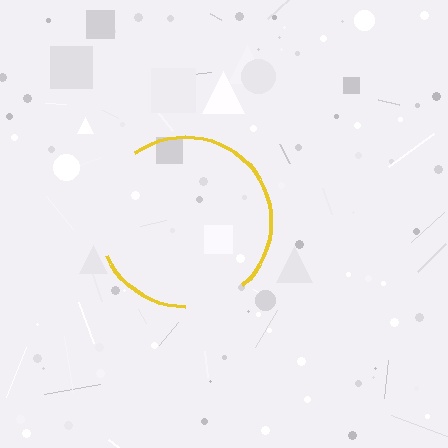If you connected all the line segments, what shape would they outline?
They would outline a circle.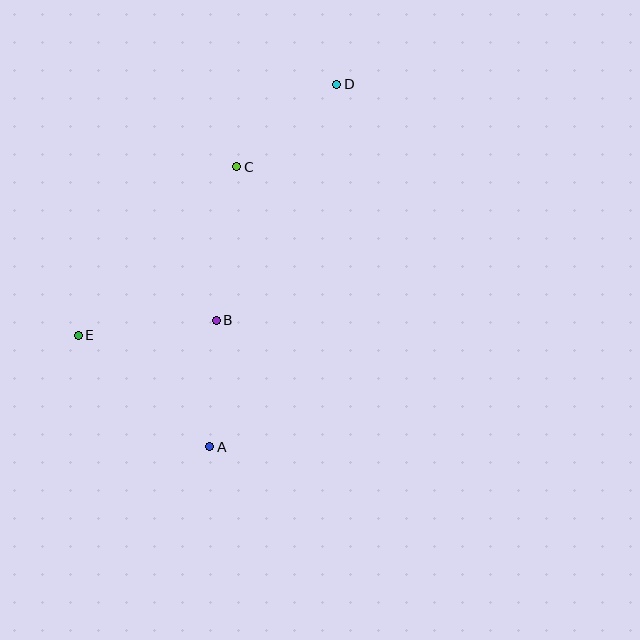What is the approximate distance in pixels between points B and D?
The distance between B and D is approximately 265 pixels.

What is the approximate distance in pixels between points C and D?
The distance between C and D is approximately 130 pixels.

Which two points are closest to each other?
Points A and B are closest to each other.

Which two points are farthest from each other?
Points A and D are farthest from each other.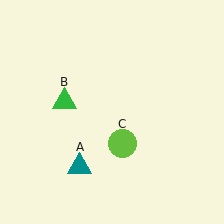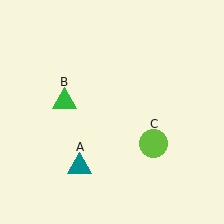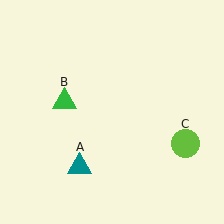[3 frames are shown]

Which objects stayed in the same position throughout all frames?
Teal triangle (object A) and green triangle (object B) remained stationary.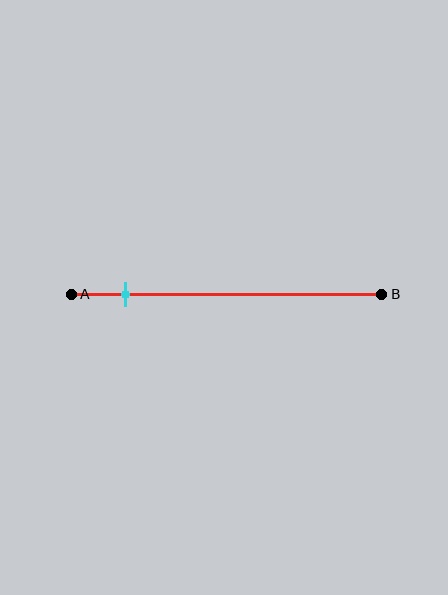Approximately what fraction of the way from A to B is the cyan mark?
The cyan mark is approximately 15% of the way from A to B.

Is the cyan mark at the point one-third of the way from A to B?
No, the mark is at about 15% from A, not at the 33% one-third point.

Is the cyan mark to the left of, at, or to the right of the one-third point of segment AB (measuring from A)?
The cyan mark is to the left of the one-third point of segment AB.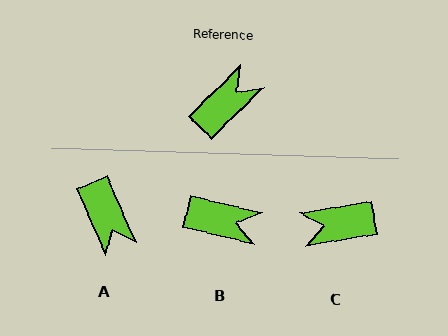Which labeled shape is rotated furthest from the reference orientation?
C, about 145 degrees away.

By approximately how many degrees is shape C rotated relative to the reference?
Approximately 145 degrees counter-clockwise.